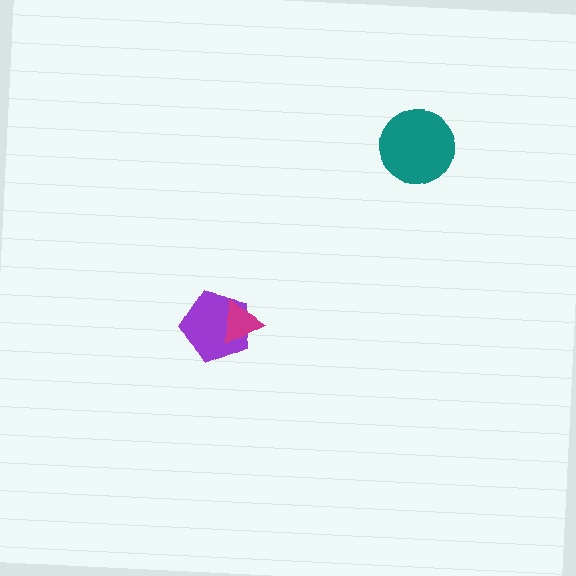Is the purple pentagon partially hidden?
Yes, it is partially covered by another shape.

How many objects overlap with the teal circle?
0 objects overlap with the teal circle.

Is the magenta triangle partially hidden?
No, no other shape covers it.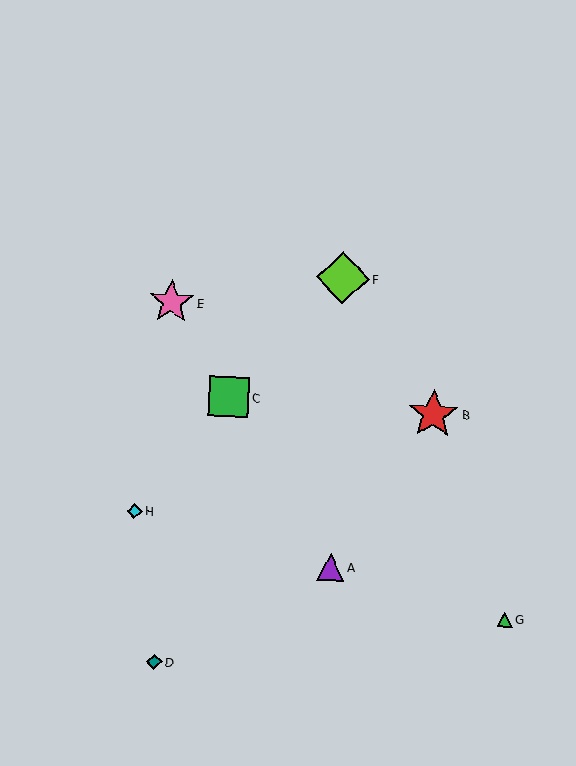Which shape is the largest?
The lime diamond (labeled F) is the largest.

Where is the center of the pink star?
The center of the pink star is at (172, 302).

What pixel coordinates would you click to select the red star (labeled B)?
Click at (433, 414) to select the red star B.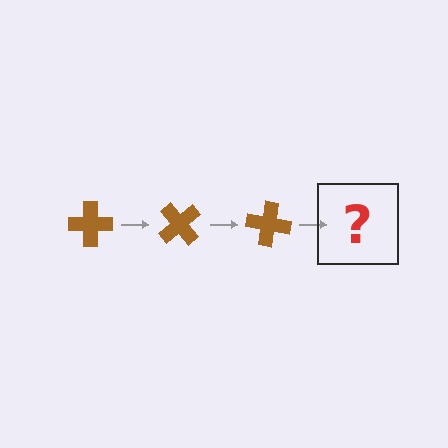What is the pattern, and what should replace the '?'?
The pattern is that the cross rotates 50 degrees each step. The '?' should be a brown cross rotated 150 degrees.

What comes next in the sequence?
The next element should be a brown cross rotated 150 degrees.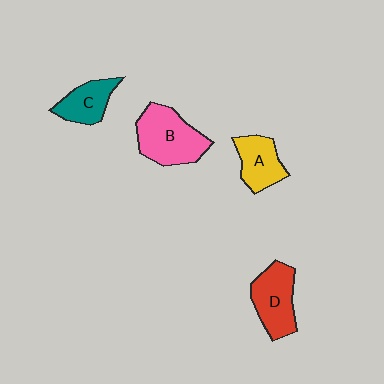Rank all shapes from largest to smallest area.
From largest to smallest: B (pink), D (red), A (yellow), C (teal).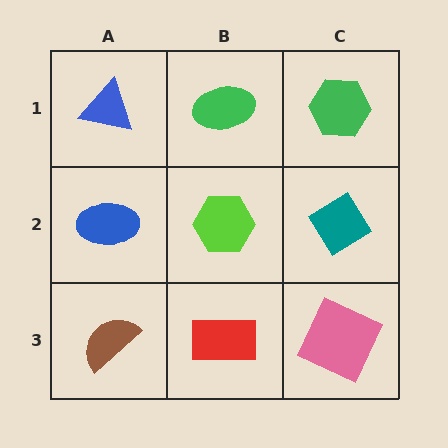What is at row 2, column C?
A teal diamond.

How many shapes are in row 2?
3 shapes.